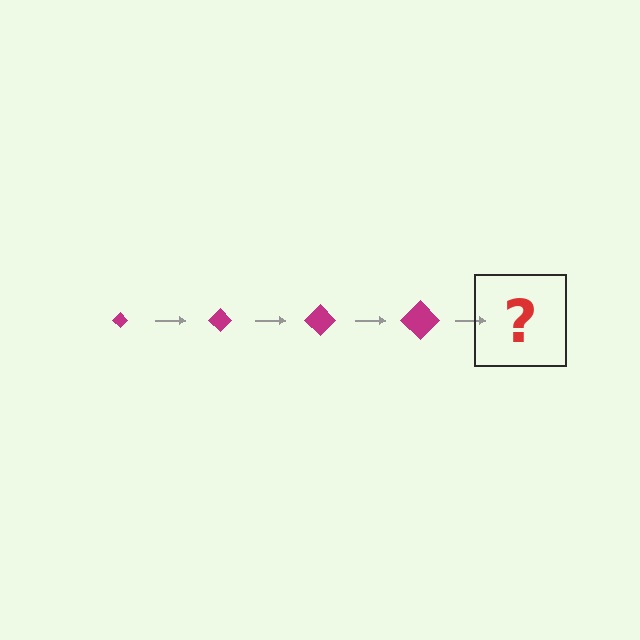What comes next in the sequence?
The next element should be a magenta diamond, larger than the previous one.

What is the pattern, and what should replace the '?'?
The pattern is that the diamond gets progressively larger each step. The '?' should be a magenta diamond, larger than the previous one.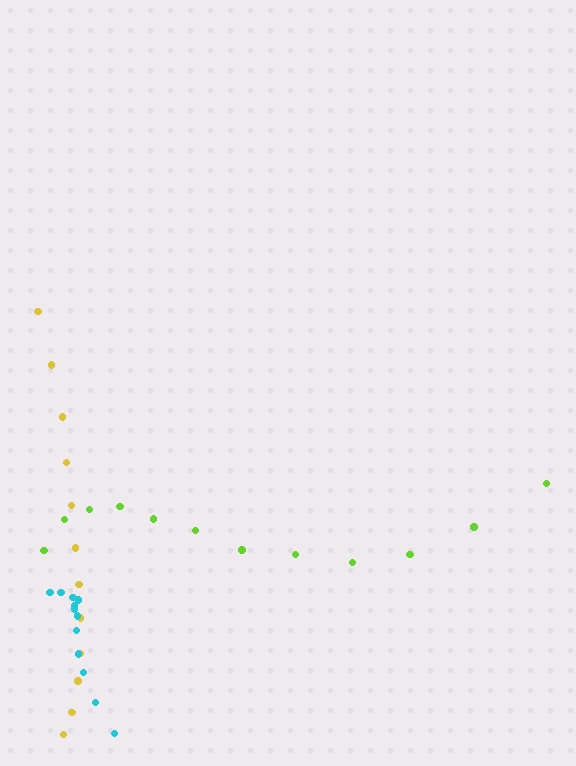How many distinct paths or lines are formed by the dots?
There are 3 distinct paths.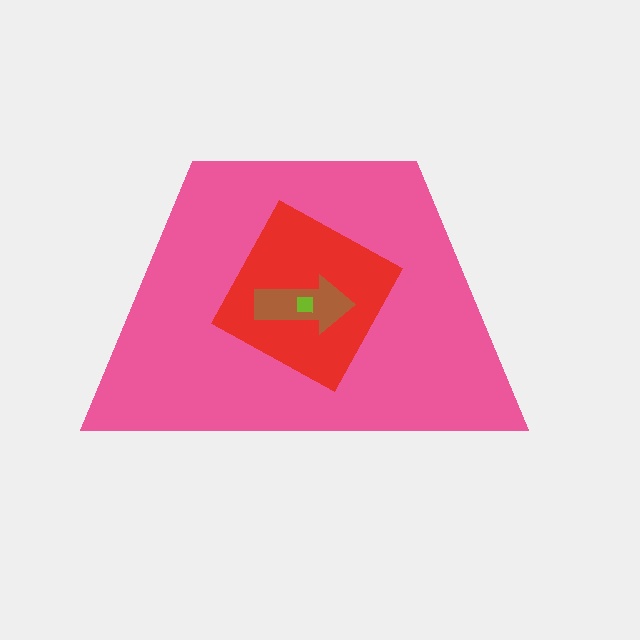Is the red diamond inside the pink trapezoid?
Yes.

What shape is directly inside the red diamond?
The brown arrow.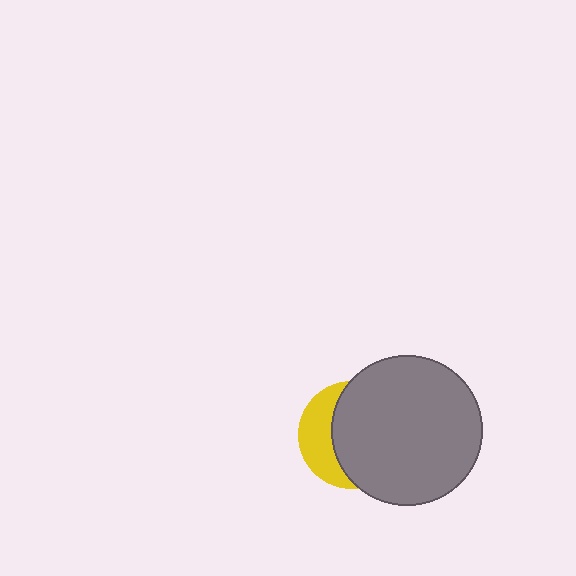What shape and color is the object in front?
The object in front is a gray circle.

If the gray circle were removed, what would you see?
You would see the complete yellow circle.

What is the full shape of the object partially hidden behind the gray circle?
The partially hidden object is a yellow circle.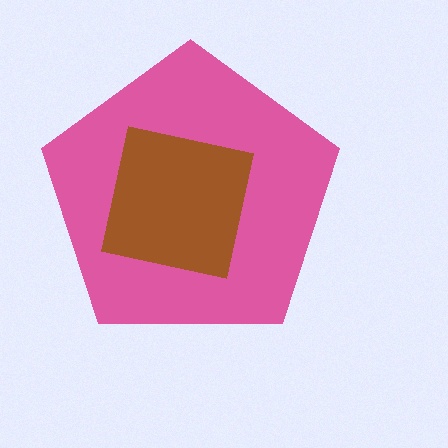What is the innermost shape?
The brown square.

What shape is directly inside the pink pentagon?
The brown square.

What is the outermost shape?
The pink pentagon.